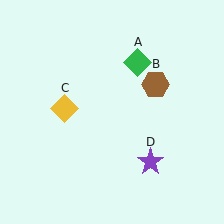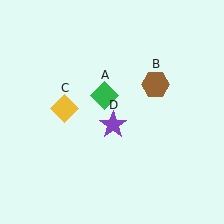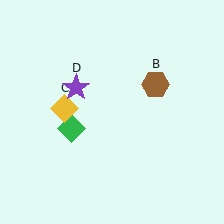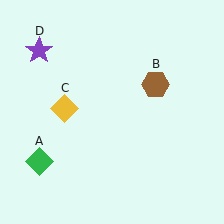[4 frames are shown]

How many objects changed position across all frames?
2 objects changed position: green diamond (object A), purple star (object D).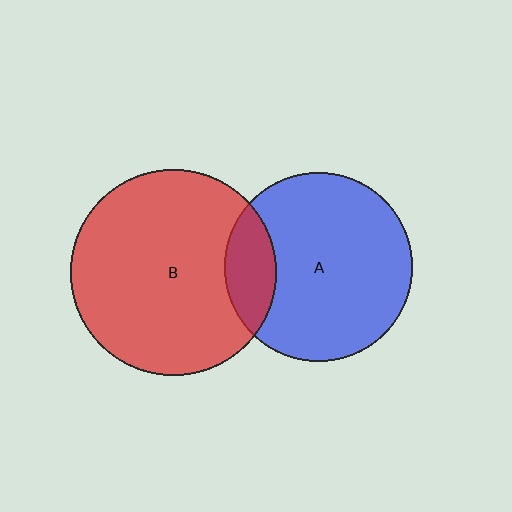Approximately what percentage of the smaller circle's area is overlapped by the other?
Approximately 15%.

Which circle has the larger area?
Circle B (red).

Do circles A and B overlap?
Yes.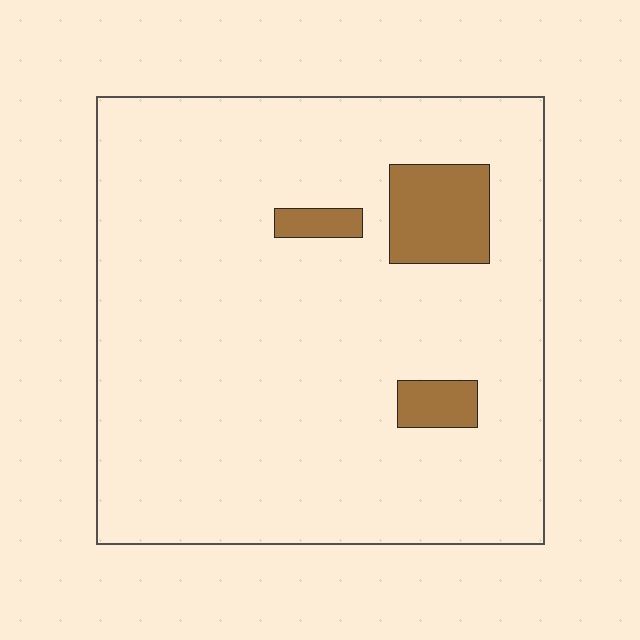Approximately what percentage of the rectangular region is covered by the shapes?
Approximately 10%.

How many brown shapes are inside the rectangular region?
3.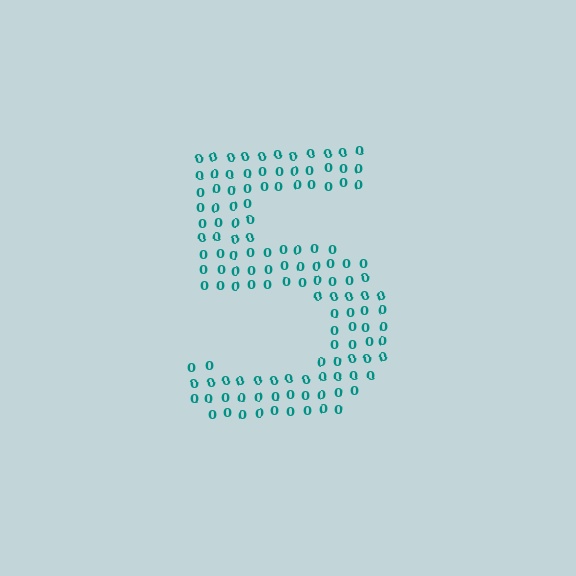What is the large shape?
The large shape is the digit 5.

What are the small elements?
The small elements are digit 0's.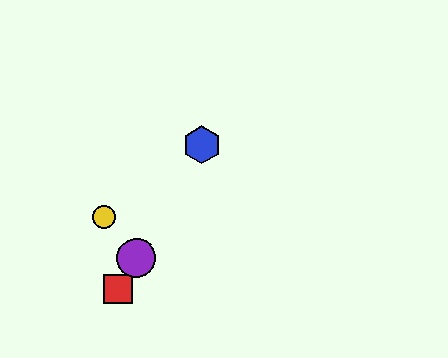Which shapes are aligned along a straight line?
The red square, the blue hexagon, the green hexagon, the purple circle are aligned along a straight line.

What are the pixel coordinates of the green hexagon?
The green hexagon is at (133, 264).